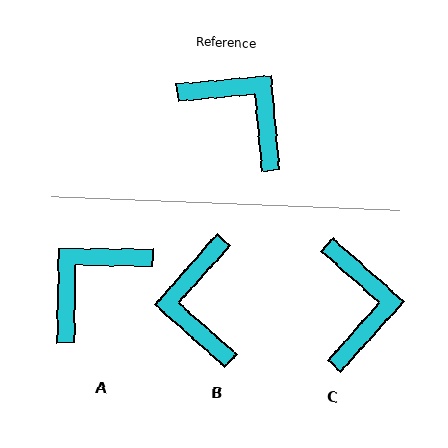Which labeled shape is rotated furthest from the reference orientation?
B, about 133 degrees away.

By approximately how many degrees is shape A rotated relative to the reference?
Approximately 84 degrees counter-clockwise.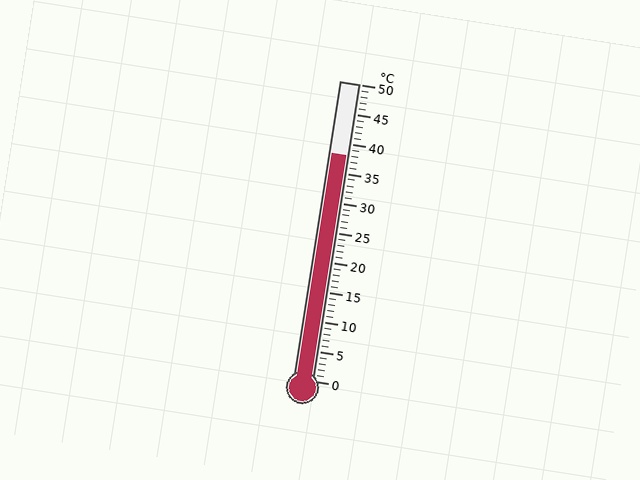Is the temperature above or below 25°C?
The temperature is above 25°C.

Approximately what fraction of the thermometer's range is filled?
The thermometer is filled to approximately 75% of its range.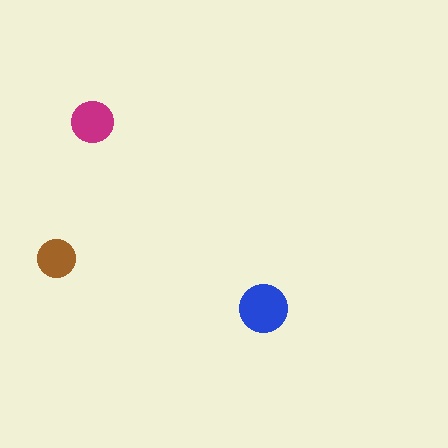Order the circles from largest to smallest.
the blue one, the magenta one, the brown one.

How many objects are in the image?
There are 3 objects in the image.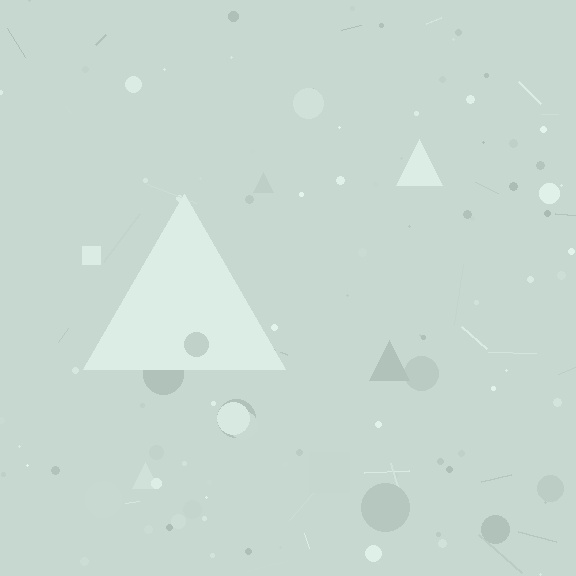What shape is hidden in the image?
A triangle is hidden in the image.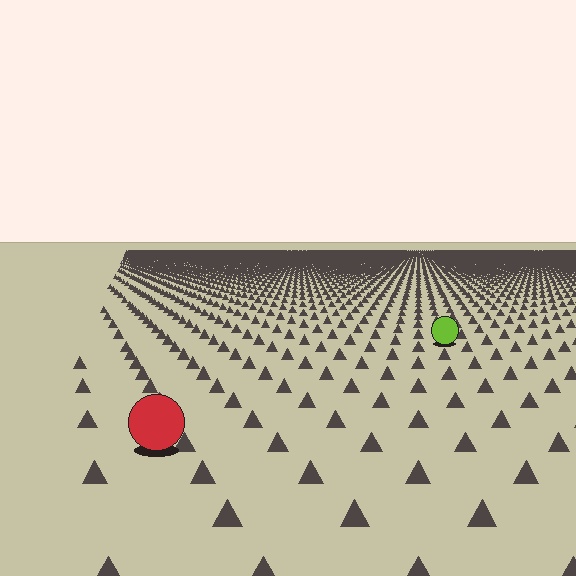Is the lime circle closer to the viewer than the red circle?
No. The red circle is closer — you can tell from the texture gradient: the ground texture is coarser near it.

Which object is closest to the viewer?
The red circle is closest. The texture marks near it are larger and more spread out.